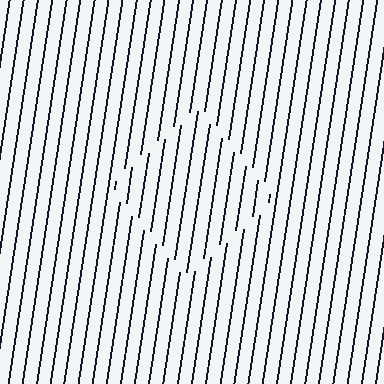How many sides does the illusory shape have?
4 sides — the line-ends trace a square.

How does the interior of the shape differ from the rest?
The interior of the shape contains the same grating, shifted by half a period — the contour is defined by the phase discontinuity where line-ends from the inner and outer gratings abut.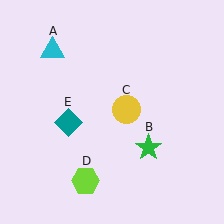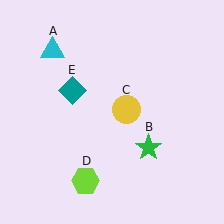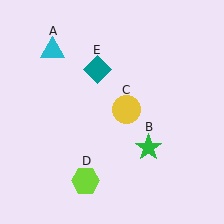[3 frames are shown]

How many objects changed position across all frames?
1 object changed position: teal diamond (object E).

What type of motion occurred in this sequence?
The teal diamond (object E) rotated clockwise around the center of the scene.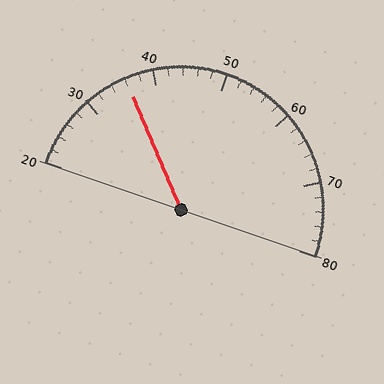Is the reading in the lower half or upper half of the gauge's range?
The reading is in the lower half of the range (20 to 80).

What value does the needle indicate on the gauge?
The needle indicates approximately 36.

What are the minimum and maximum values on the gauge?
The gauge ranges from 20 to 80.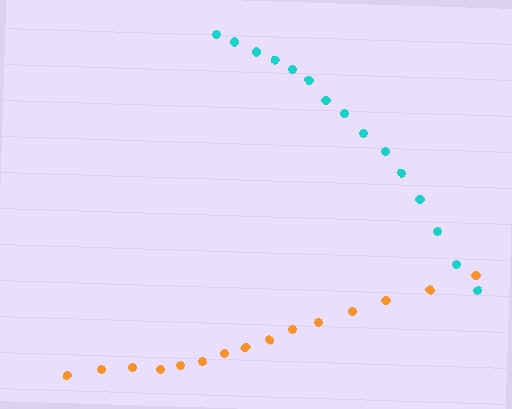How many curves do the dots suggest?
There are 2 distinct paths.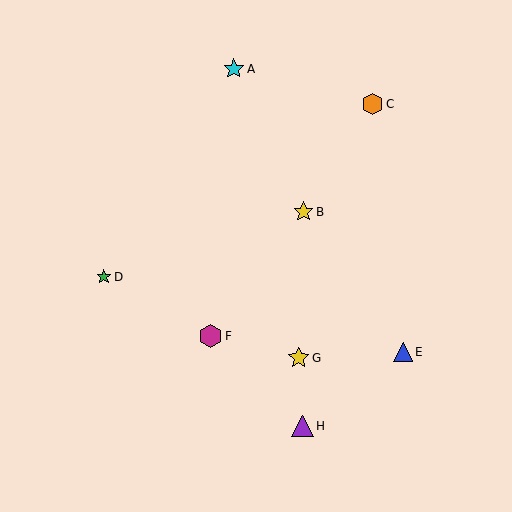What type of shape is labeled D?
Shape D is a green star.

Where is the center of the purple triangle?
The center of the purple triangle is at (302, 426).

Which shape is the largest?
The magenta hexagon (labeled F) is the largest.